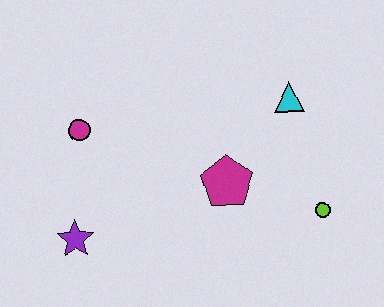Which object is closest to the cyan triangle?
The magenta pentagon is closest to the cyan triangle.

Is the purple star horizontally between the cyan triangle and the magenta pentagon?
No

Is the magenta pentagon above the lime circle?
Yes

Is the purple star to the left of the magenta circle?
Yes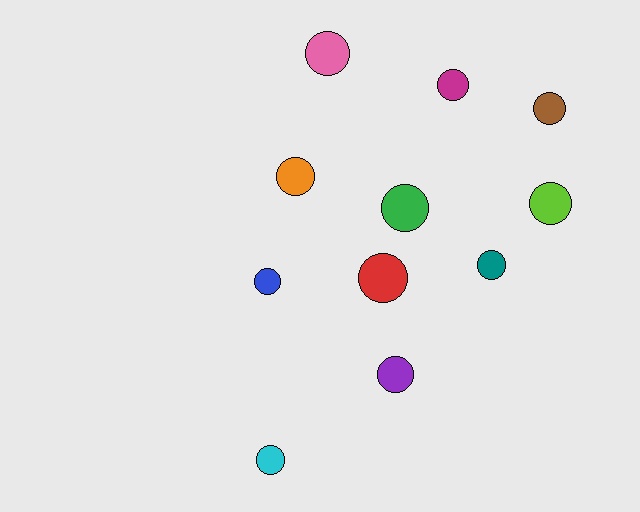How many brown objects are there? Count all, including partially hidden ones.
There is 1 brown object.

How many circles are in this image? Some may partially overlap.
There are 11 circles.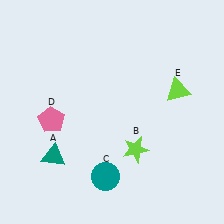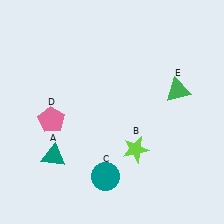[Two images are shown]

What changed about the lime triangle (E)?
In Image 1, E is lime. In Image 2, it changed to green.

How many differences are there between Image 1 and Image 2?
There is 1 difference between the two images.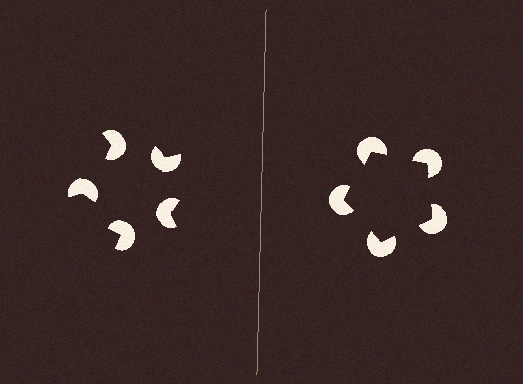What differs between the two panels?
The pac-man discs are positioned identically on both sides; only the wedge orientations differ. On the right they align to a pentagon; on the left they are misaligned.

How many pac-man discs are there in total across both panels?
10 — 5 on each side.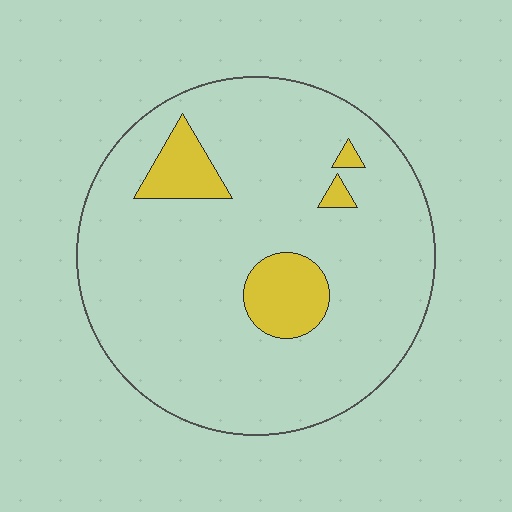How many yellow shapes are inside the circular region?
4.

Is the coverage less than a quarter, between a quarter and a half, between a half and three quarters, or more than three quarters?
Less than a quarter.